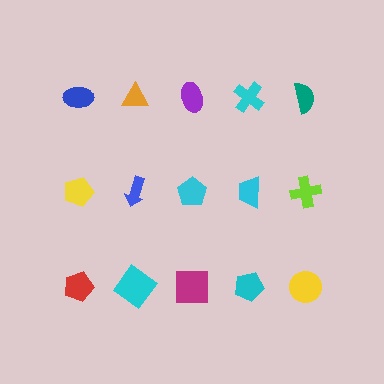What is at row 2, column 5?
A lime cross.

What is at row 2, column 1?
A yellow pentagon.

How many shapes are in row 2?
5 shapes.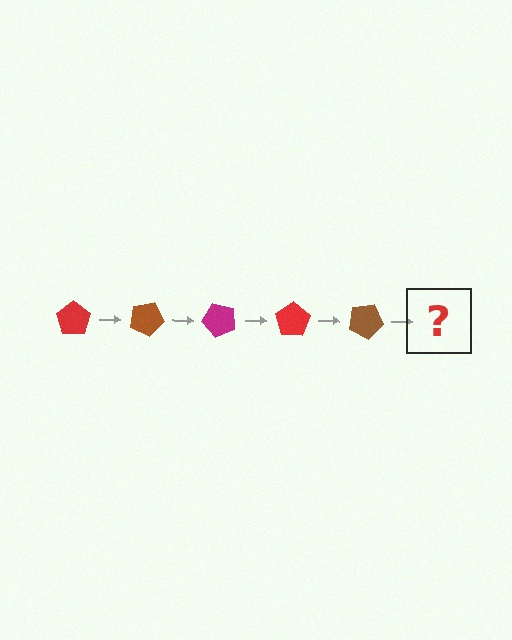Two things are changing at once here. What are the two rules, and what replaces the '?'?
The two rules are that it rotates 25 degrees each step and the color cycles through red, brown, and magenta. The '?' should be a magenta pentagon, rotated 125 degrees from the start.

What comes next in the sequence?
The next element should be a magenta pentagon, rotated 125 degrees from the start.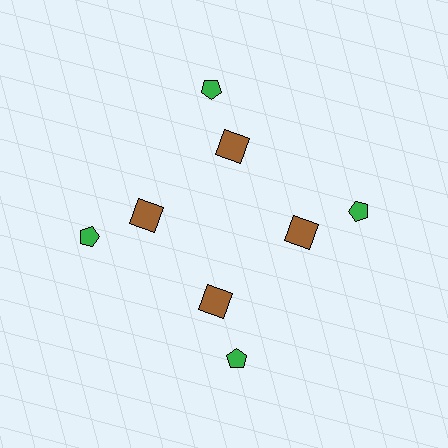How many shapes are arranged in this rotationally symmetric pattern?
There are 8 shapes, arranged in 4 groups of 2.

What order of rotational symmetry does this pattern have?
This pattern has 4-fold rotational symmetry.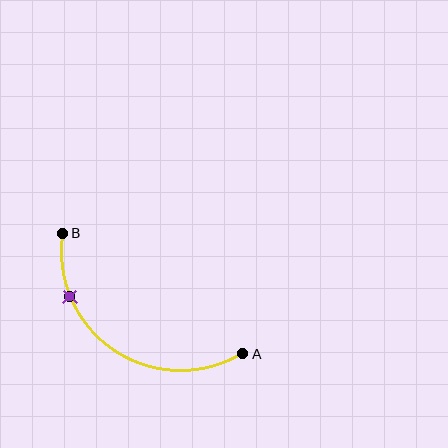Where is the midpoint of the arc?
The arc midpoint is the point on the curve farthest from the straight line joining A and B. It sits below and to the left of that line.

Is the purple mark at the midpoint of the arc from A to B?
No. The purple mark lies on the arc but is closer to endpoint B. The arc midpoint would be at the point on the curve equidistant along the arc from both A and B.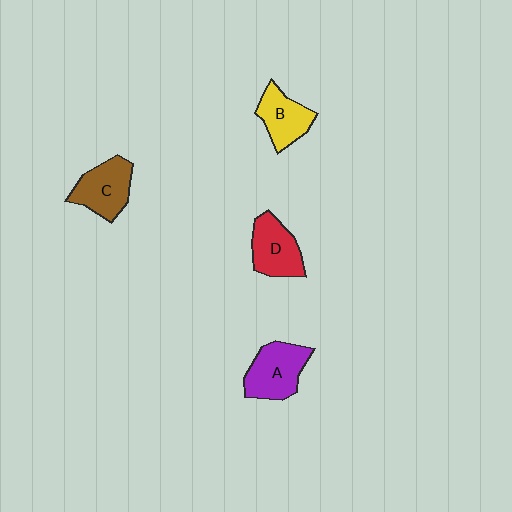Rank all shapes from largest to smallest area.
From largest to smallest: A (purple), C (brown), D (red), B (yellow).